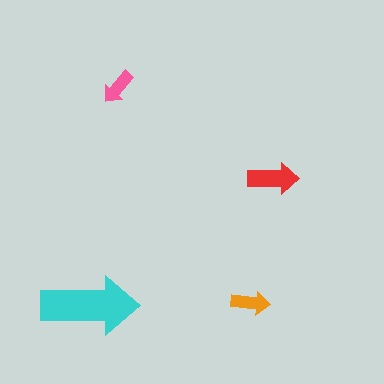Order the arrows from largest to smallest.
the cyan one, the red one, the orange one, the pink one.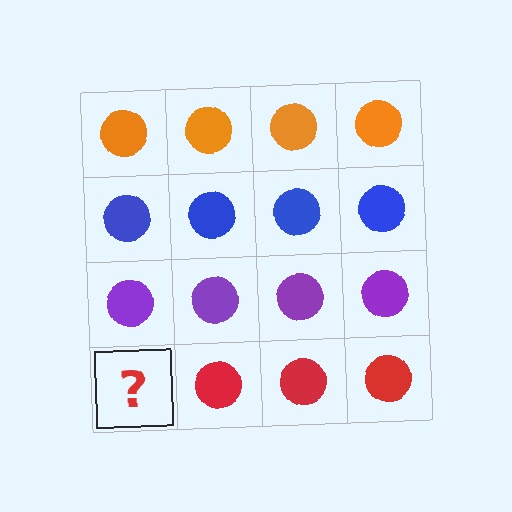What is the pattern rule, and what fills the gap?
The rule is that each row has a consistent color. The gap should be filled with a red circle.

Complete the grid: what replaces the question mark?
The question mark should be replaced with a red circle.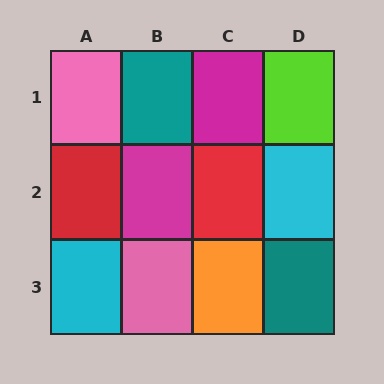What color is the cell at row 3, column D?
Teal.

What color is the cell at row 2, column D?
Cyan.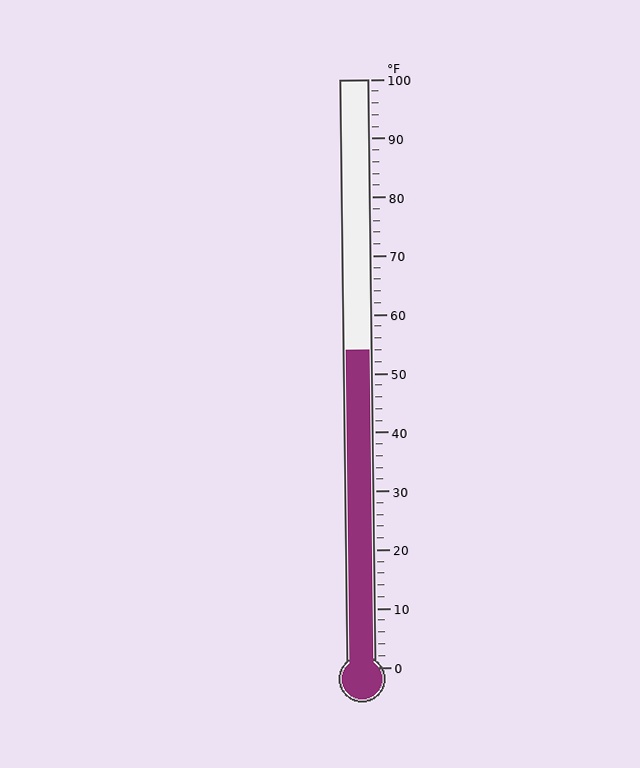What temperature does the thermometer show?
The thermometer shows approximately 54°F.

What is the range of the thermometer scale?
The thermometer scale ranges from 0°F to 100°F.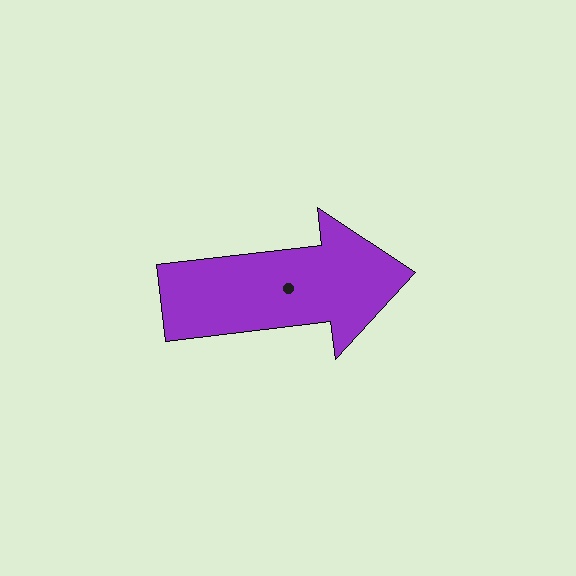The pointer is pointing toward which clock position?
Roughly 3 o'clock.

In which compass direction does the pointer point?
East.